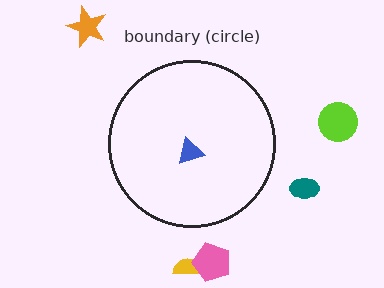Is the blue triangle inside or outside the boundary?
Inside.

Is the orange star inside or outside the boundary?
Outside.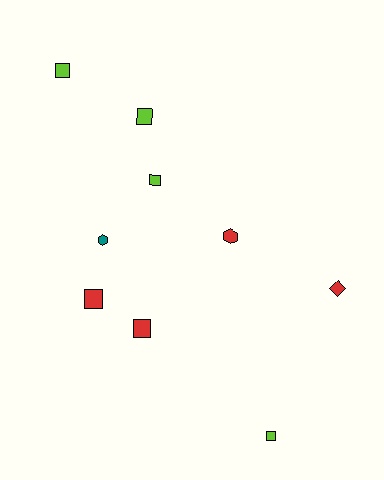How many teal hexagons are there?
There is 1 teal hexagon.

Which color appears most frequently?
Red, with 4 objects.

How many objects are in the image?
There are 9 objects.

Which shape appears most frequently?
Square, with 6 objects.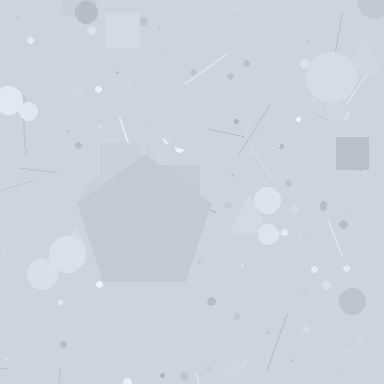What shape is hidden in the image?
A pentagon is hidden in the image.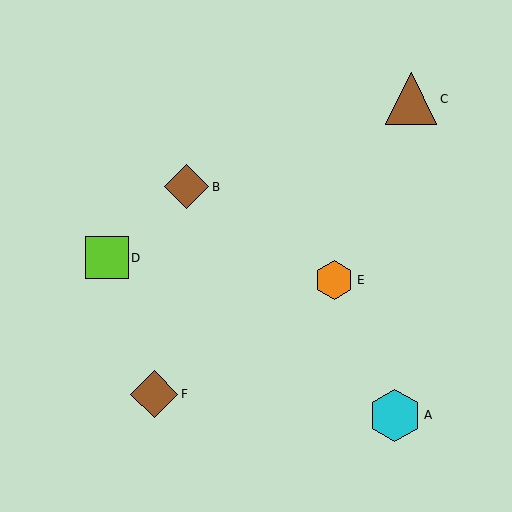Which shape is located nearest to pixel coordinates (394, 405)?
The cyan hexagon (labeled A) at (395, 415) is nearest to that location.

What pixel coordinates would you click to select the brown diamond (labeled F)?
Click at (154, 394) to select the brown diamond F.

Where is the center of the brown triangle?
The center of the brown triangle is at (411, 99).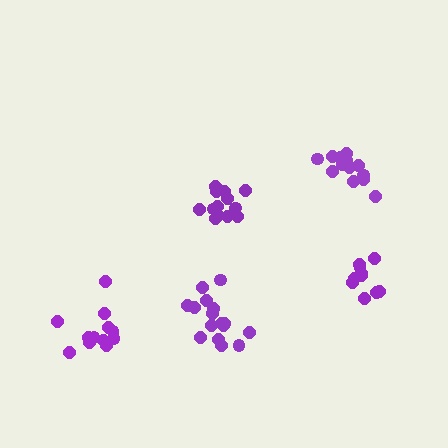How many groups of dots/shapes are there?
There are 5 groups.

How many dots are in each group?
Group 1: 16 dots, Group 2: 14 dots, Group 3: 10 dots, Group 4: 13 dots, Group 5: 12 dots (65 total).